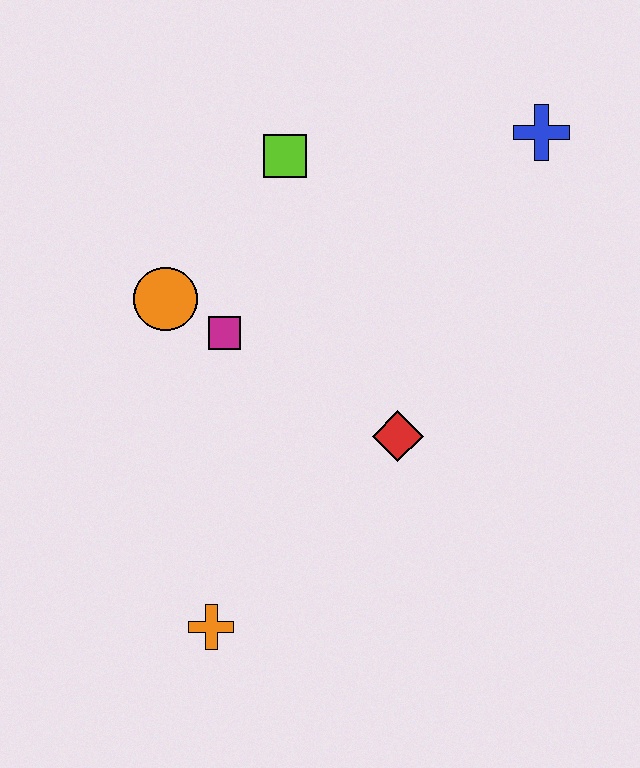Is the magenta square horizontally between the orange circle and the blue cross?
Yes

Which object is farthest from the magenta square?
The blue cross is farthest from the magenta square.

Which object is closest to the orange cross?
The red diamond is closest to the orange cross.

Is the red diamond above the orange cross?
Yes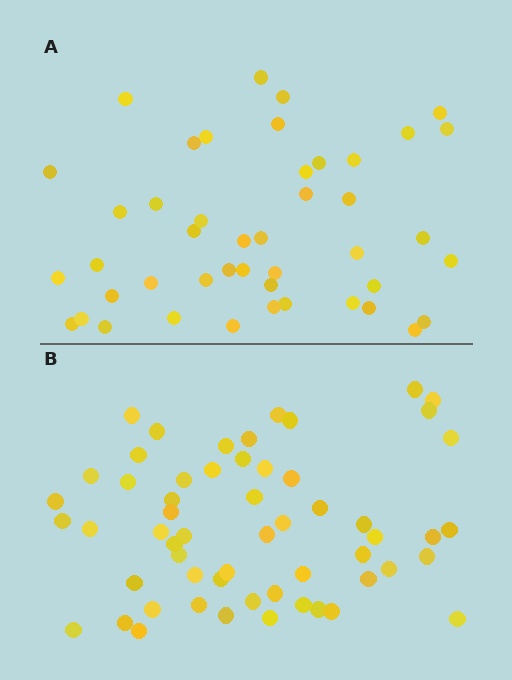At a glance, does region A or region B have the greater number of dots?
Region B (the bottom region) has more dots.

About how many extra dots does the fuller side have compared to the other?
Region B has roughly 12 or so more dots than region A.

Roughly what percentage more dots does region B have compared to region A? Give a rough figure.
About 25% more.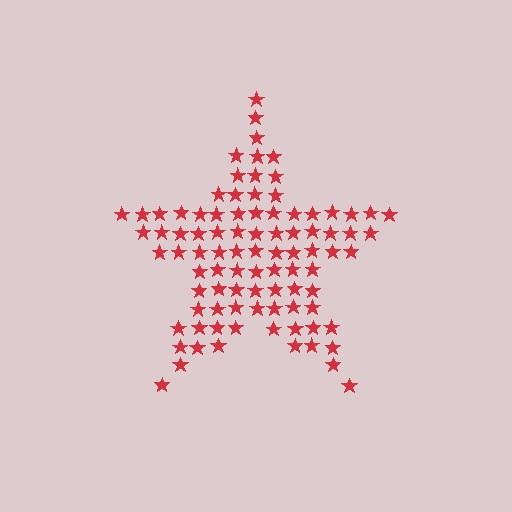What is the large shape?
The large shape is a star.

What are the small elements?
The small elements are stars.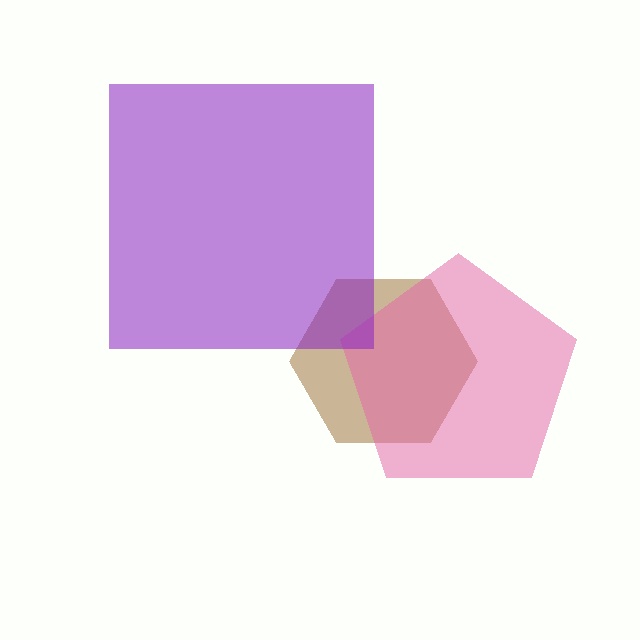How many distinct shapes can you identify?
There are 3 distinct shapes: a brown hexagon, a pink pentagon, a purple square.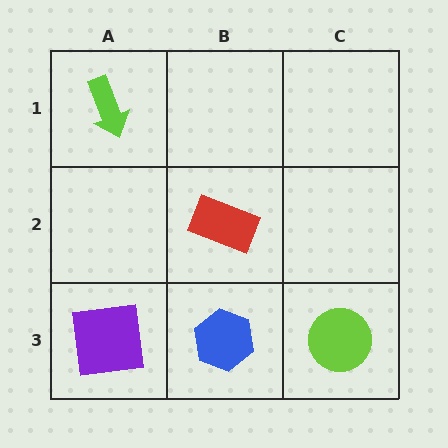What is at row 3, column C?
A lime circle.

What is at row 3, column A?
A purple square.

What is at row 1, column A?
A lime arrow.